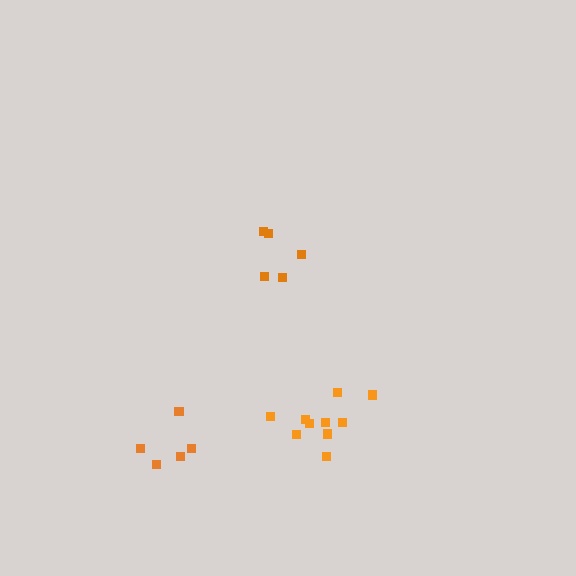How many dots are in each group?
Group 1: 5 dots, Group 2: 5 dots, Group 3: 10 dots (20 total).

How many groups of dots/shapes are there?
There are 3 groups.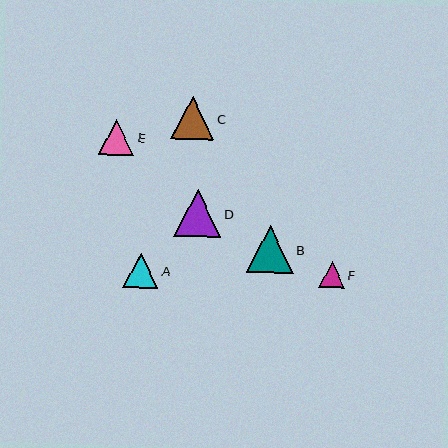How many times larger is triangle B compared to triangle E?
Triangle B is approximately 1.3 times the size of triangle E.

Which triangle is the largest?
Triangle B is the largest with a size of approximately 47 pixels.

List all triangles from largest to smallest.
From largest to smallest: B, D, C, E, A, F.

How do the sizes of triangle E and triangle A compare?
Triangle E and triangle A are approximately the same size.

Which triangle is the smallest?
Triangle F is the smallest with a size of approximately 26 pixels.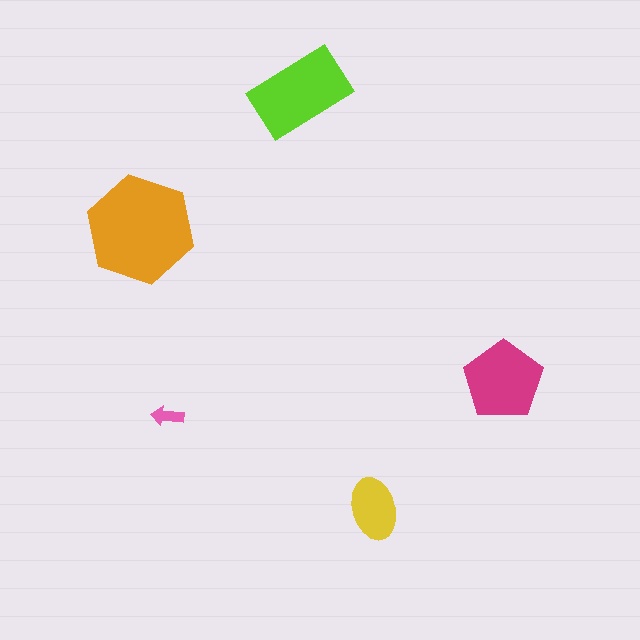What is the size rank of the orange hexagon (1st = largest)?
1st.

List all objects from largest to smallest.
The orange hexagon, the lime rectangle, the magenta pentagon, the yellow ellipse, the pink arrow.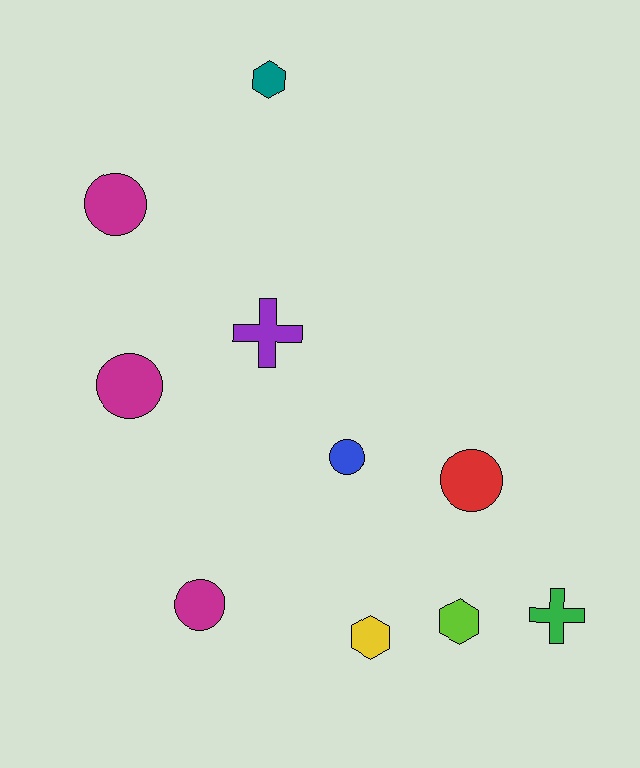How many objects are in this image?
There are 10 objects.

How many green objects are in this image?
There is 1 green object.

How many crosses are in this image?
There are 2 crosses.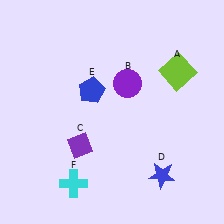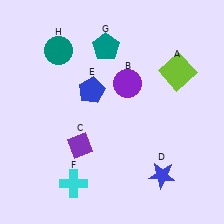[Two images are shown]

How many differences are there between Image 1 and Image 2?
There are 2 differences between the two images.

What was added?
A teal pentagon (G), a teal circle (H) were added in Image 2.